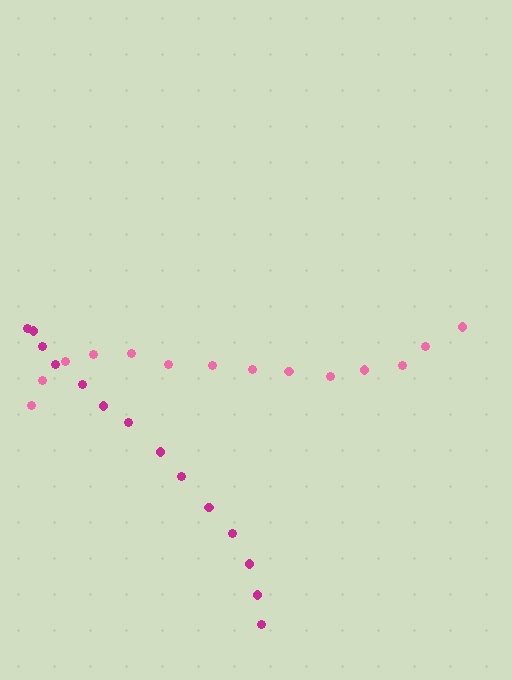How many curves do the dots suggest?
There are 2 distinct paths.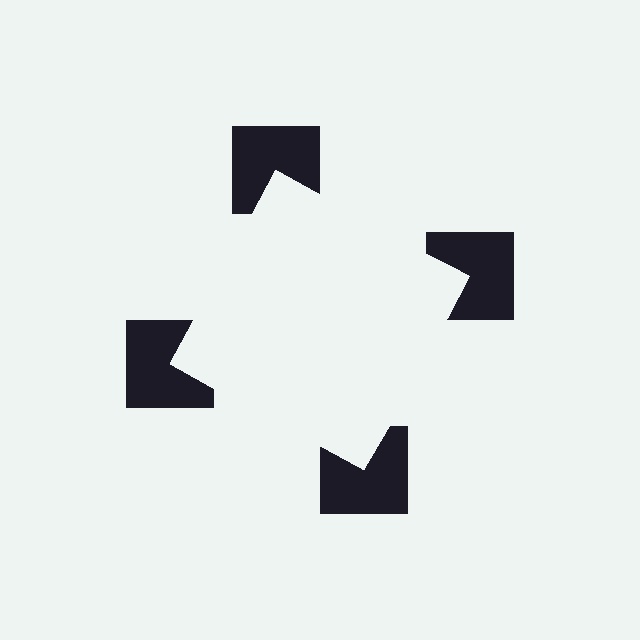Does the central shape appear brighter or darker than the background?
It typically appears slightly brighter than the background, even though no actual brightness change is drawn.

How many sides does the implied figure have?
4 sides.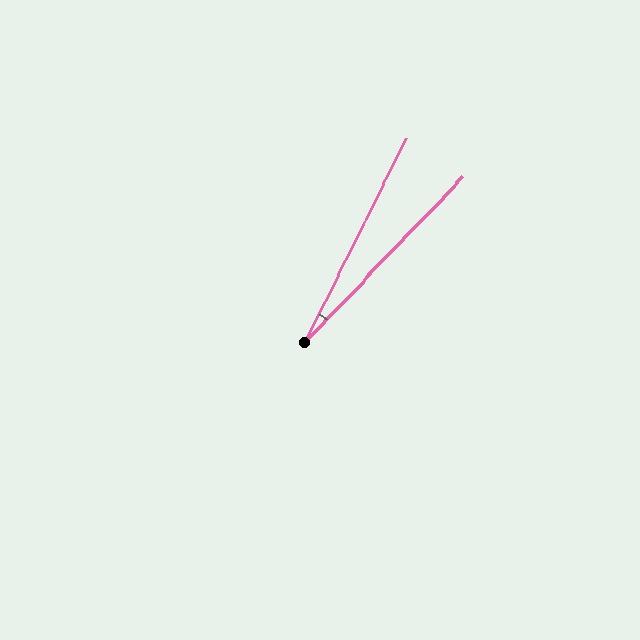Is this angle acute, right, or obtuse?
It is acute.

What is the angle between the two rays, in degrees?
Approximately 17 degrees.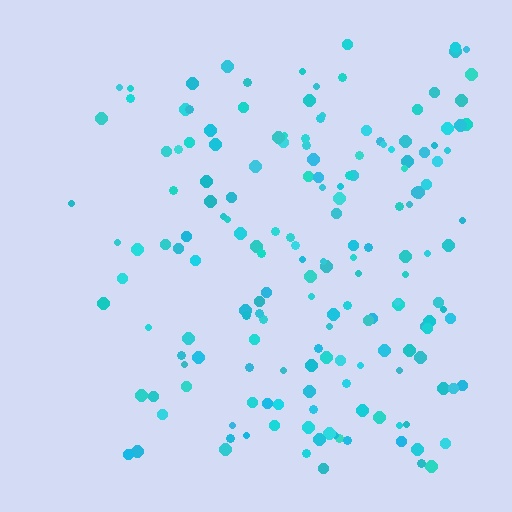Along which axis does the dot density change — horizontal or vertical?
Horizontal.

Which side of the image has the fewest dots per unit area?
The left.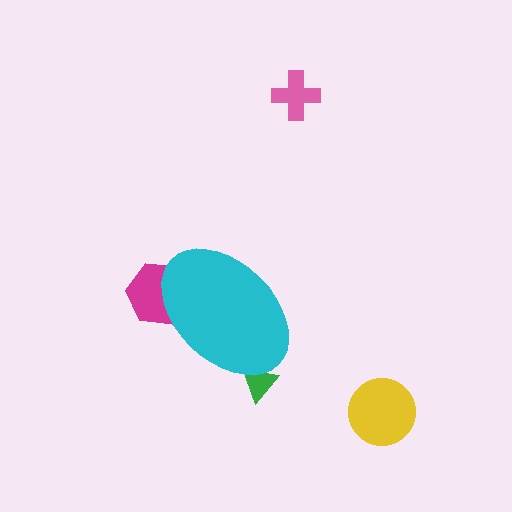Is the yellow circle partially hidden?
No, the yellow circle is fully visible.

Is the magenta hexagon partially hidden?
Yes, the magenta hexagon is partially hidden behind the cyan ellipse.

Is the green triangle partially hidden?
Yes, the green triangle is partially hidden behind the cyan ellipse.